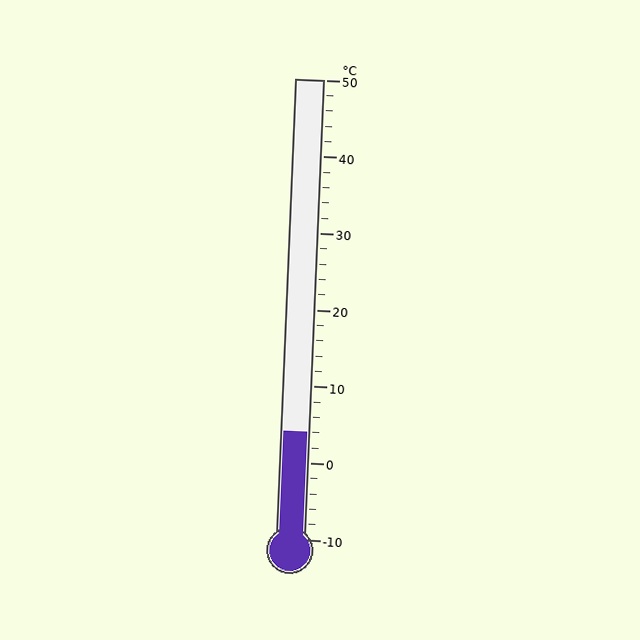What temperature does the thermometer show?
The thermometer shows approximately 4°C.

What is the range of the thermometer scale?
The thermometer scale ranges from -10°C to 50°C.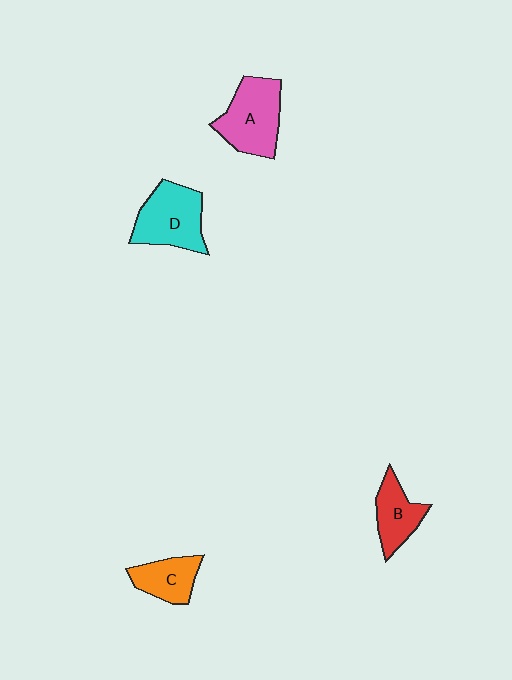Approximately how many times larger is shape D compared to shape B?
Approximately 1.5 times.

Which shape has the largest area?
Shape A (pink).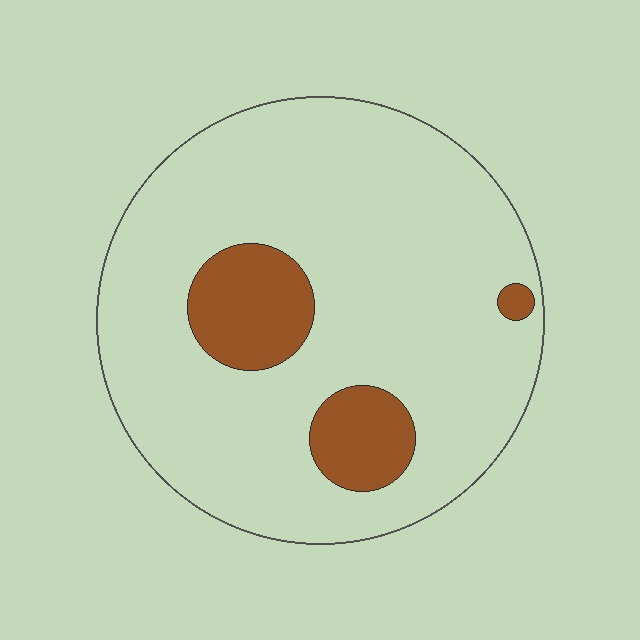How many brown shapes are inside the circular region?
3.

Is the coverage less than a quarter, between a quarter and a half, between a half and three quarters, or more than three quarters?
Less than a quarter.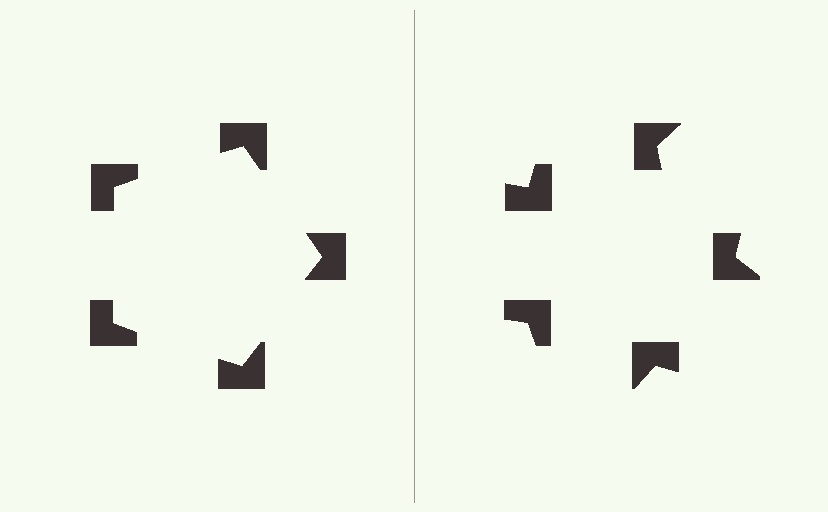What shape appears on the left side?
An illusory pentagon.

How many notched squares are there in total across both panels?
10 — 5 on each side.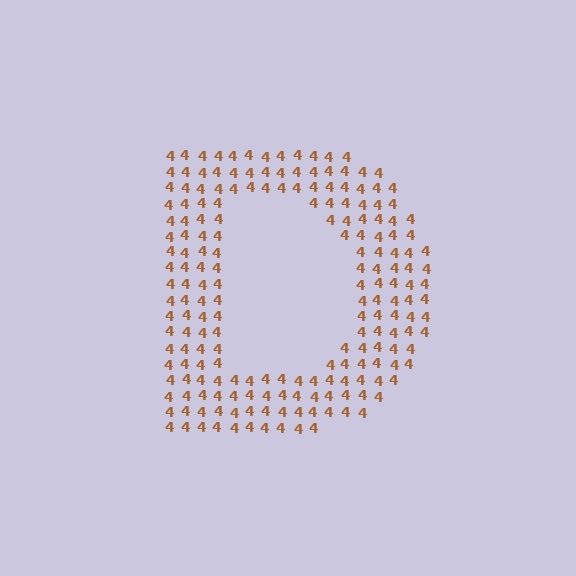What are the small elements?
The small elements are digit 4's.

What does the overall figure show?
The overall figure shows the letter D.